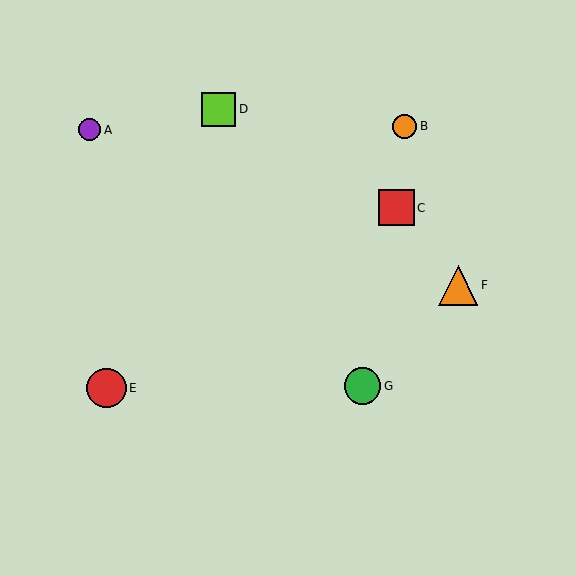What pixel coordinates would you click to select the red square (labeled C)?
Click at (396, 208) to select the red square C.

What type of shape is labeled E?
Shape E is a red circle.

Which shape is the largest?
The red circle (labeled E) is the largest.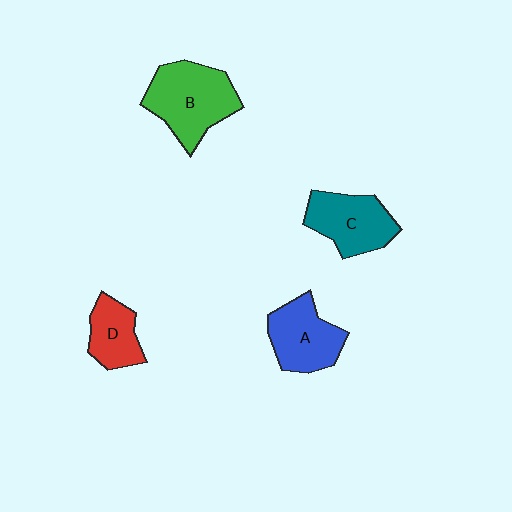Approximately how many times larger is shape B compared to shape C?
Approximately 1.3 times.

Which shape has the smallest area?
Shape D (red).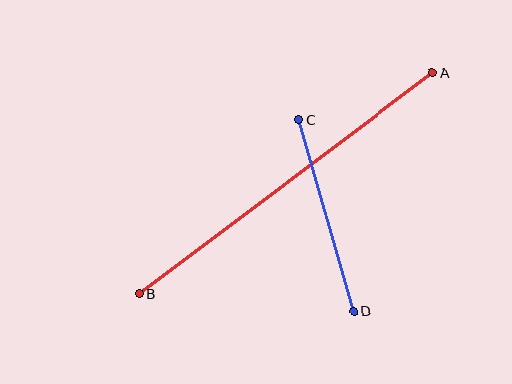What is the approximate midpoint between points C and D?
The midpoint is at approximately (326, 215) pixels.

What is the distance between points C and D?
The distance is approximately 199 pixels.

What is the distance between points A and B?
The distance is approximately 367 pixels.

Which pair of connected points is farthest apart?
Points A and B are farthest apart.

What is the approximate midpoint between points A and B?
The midpoint is at approximately (286, 184) pixels.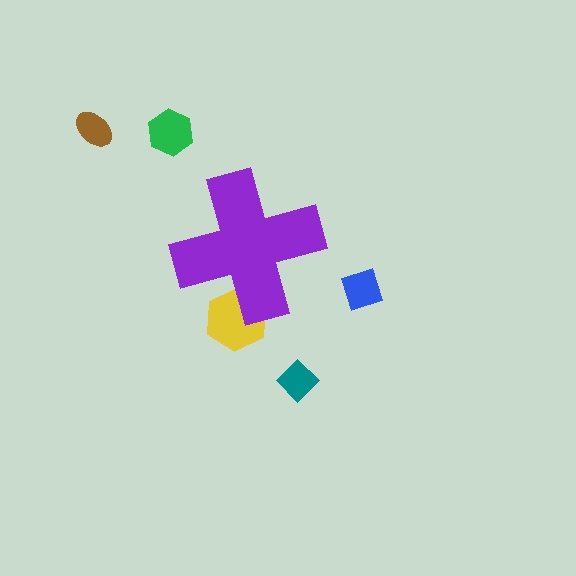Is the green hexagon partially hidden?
No, the green hexagon is fully visible.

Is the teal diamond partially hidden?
No, the teal diamond is fully visible.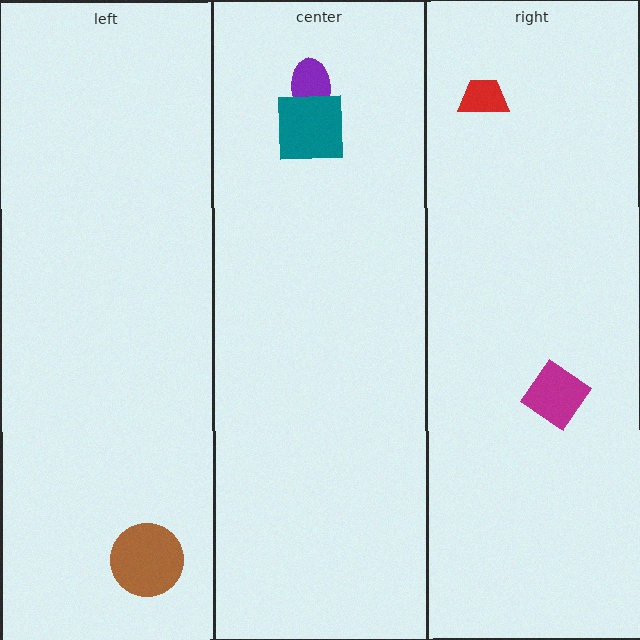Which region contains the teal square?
The center region.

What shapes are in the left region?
The brown circle.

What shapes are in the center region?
The purple ellipse, the teal square.